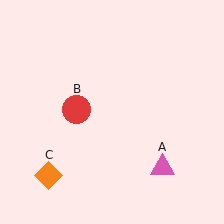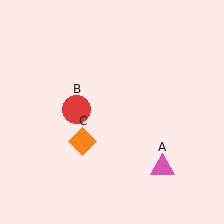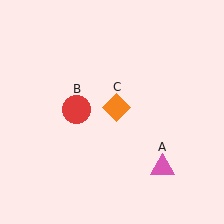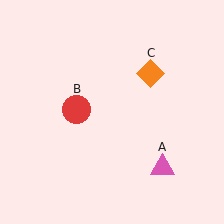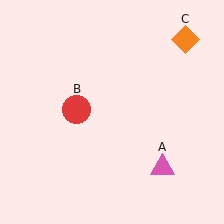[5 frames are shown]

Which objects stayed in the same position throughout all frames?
Pink triangle (object A) and red circle (object B) remained stationary.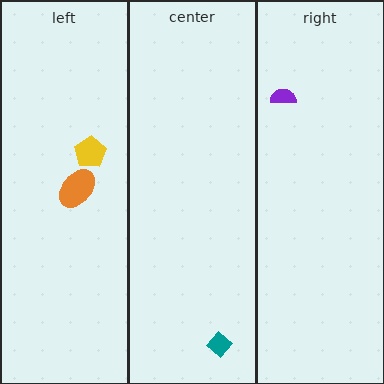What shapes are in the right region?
The purple semicircle.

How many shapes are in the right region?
1.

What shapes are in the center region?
The teal diamond.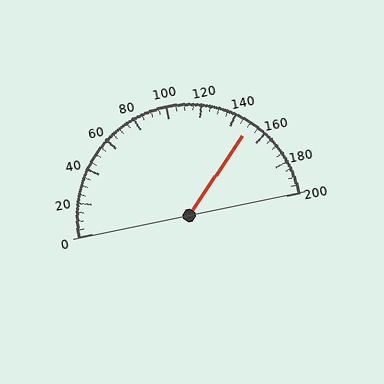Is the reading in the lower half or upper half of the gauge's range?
The reading is in the upper half of the range (0 to 200).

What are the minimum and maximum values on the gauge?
The gauge ranges from 0 to 200.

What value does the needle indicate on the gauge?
The needle indicates approximately 150.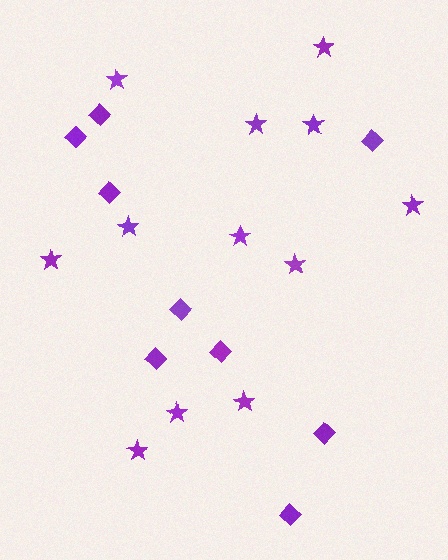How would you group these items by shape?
There are 2 groups: one group of diamonds (9) and one group of stars (12).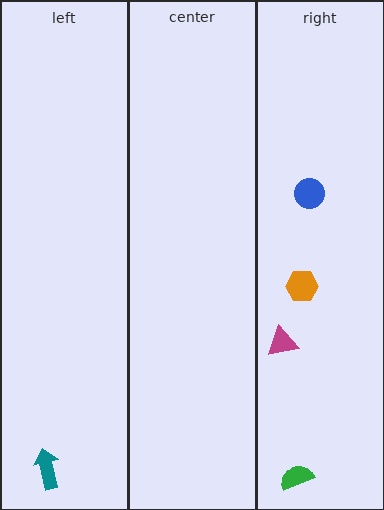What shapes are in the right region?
The blue circle, the magenta triangle, the orange hexagon, the green semicircle.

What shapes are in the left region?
The teal arrow.